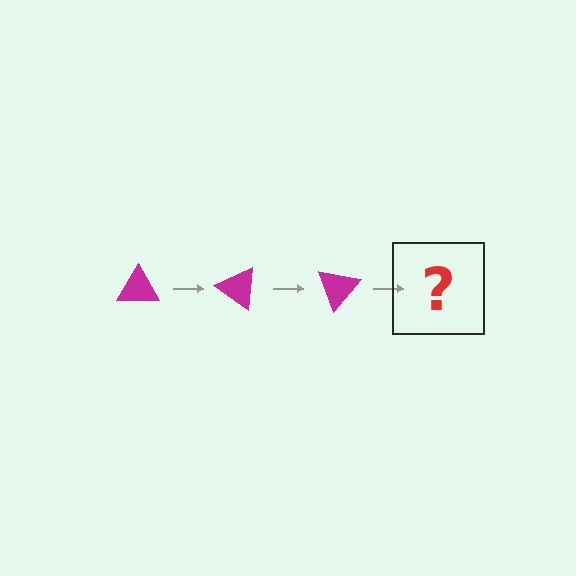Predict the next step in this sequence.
The next step is a magenta triangle rotated 105 degrees.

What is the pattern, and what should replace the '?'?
The pattern is that the triangle rotates 35 degrees each step. The '?' should be a magenta triangle rotated 105 degrees.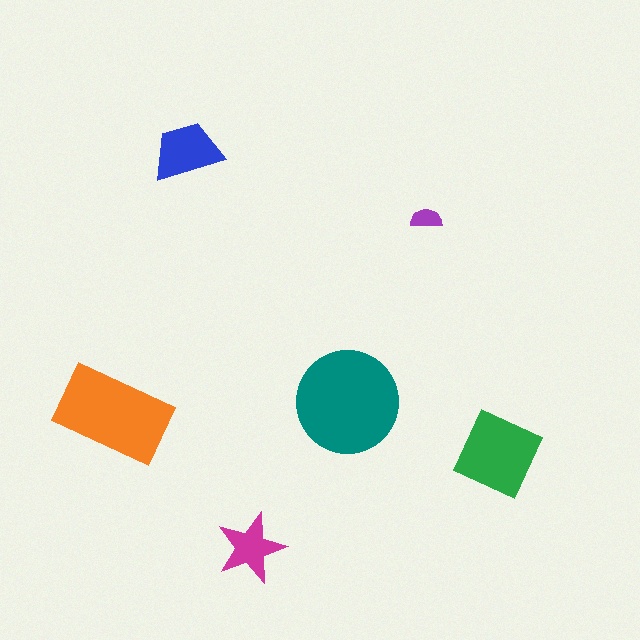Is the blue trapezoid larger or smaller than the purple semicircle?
Larger.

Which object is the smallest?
The purple semicircle.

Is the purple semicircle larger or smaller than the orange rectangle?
Smaller.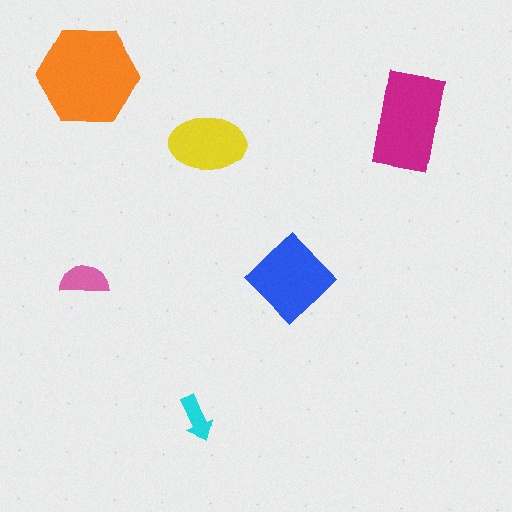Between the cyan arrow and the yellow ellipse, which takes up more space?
The yellow ellipse.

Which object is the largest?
The orange hexagon.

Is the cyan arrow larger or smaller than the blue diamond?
Smaller.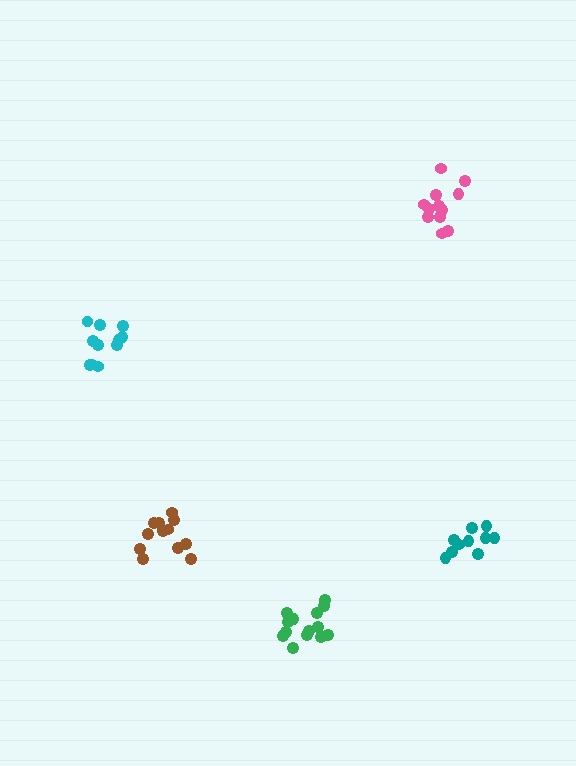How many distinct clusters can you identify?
There are 5 distinct clusters.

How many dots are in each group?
Group 1: 11 dots, Group 2: 14 dots, Group 3: 10 dots, Group 4: 12 dots, Group 5: 12 dots (59 total).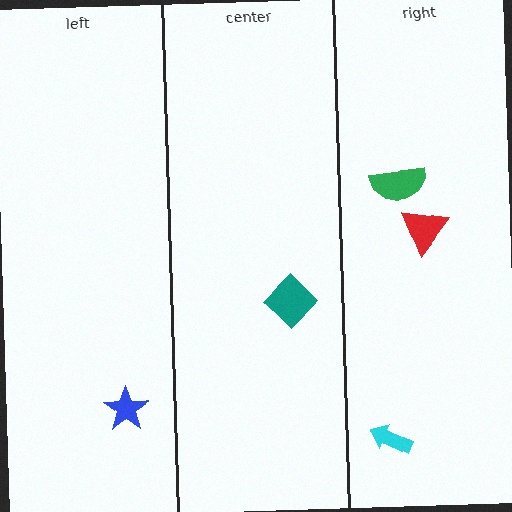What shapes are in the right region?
The cyan arrow, the red triangle, the green semicircle.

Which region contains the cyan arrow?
The right region.